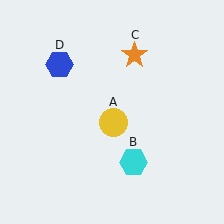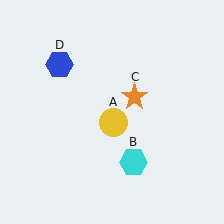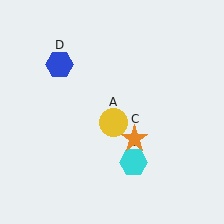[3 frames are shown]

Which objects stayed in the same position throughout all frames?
Yellow circle (object A) and cyan hexagon (object B) and blue hexagon (object D) remained stationary.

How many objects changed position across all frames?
1 object changed position: orange star (object C).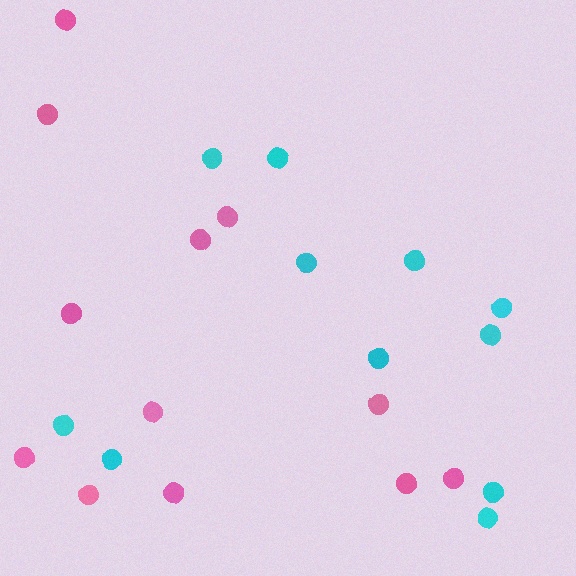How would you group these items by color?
There are 2 groups: one group of cyan circles (11) and one group of pink circles (12).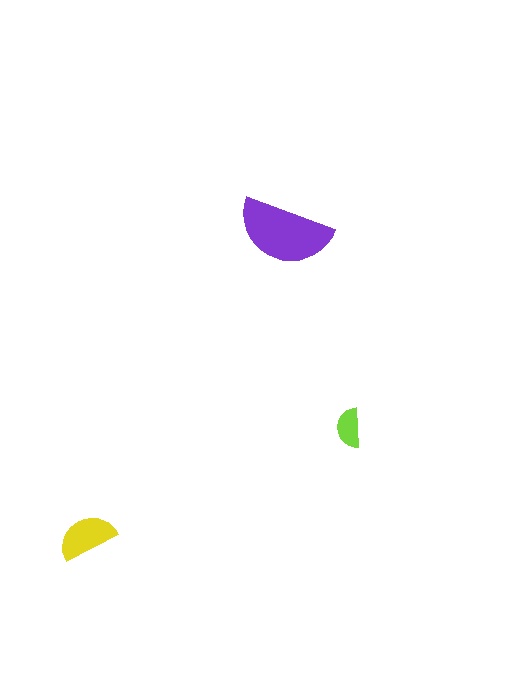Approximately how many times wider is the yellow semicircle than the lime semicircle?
About 1.5 times wider.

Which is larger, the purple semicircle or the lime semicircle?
The purple one.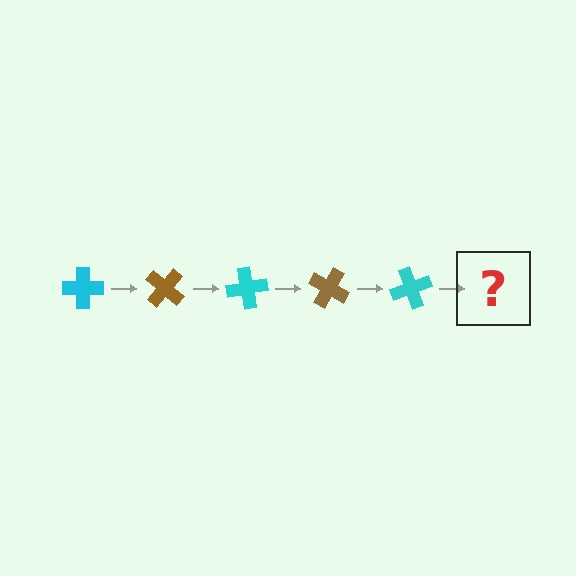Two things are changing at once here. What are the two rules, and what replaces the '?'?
The two rules are that it rotates 40 degrees each step and the color cycles through cyan and brown. The '?' should be a brown cross, rotated 200 degrees from the start.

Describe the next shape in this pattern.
It should be a brown cross, rotated 200 degrees from the start.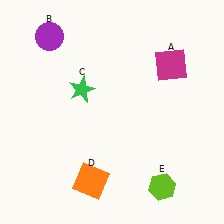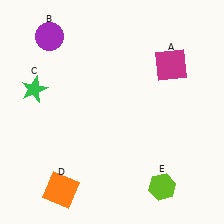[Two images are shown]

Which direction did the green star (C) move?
The green star (C) moved left.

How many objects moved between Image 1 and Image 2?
2 objects moved between the two images.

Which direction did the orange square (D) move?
The orange square (D) moved left.